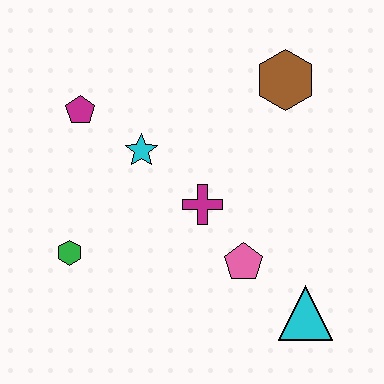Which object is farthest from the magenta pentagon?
The cyan triangle is farthest from the magenta pentagon.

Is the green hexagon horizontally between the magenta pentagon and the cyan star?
No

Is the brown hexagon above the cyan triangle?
Yes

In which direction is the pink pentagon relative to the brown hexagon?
The pink pentagon is below the brown hexagon.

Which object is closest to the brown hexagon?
The magenta cross is closest to the brown hexagon.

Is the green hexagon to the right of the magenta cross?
No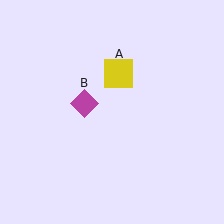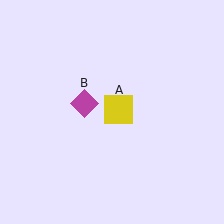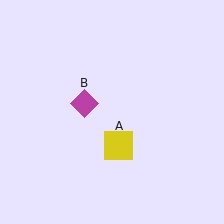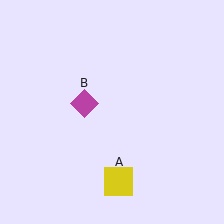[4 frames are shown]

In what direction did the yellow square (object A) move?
The yellow square (object A) moved down.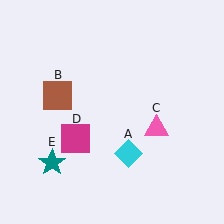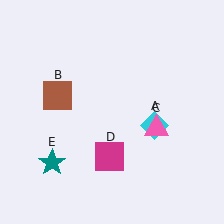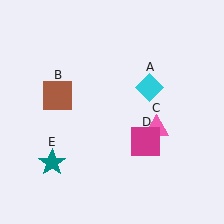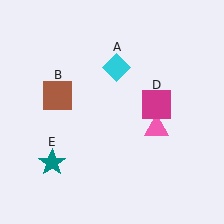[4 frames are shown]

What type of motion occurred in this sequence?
The cyan diamond (object A), magenta square (object D) rotated counterclockwise around the center of the scene.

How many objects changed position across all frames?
2 objects changed position: cyan diamond (object A), magenta square (object D).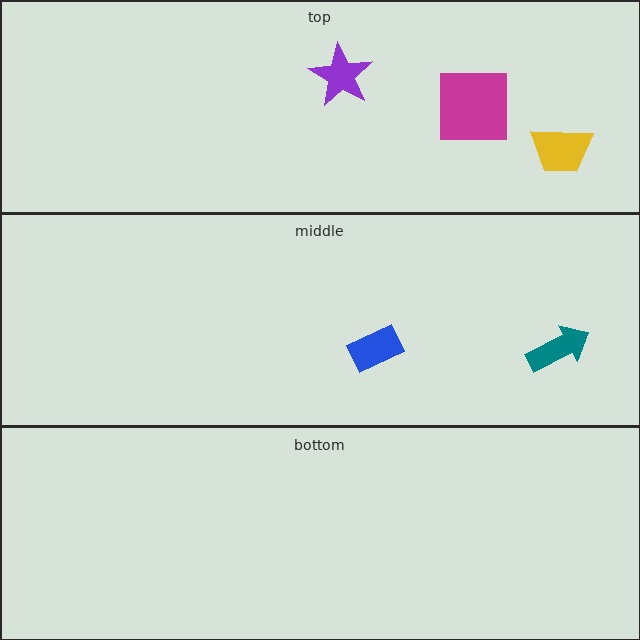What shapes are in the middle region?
The blue rectangle, the teal arrow.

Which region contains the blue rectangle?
The middle region.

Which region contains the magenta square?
The top region.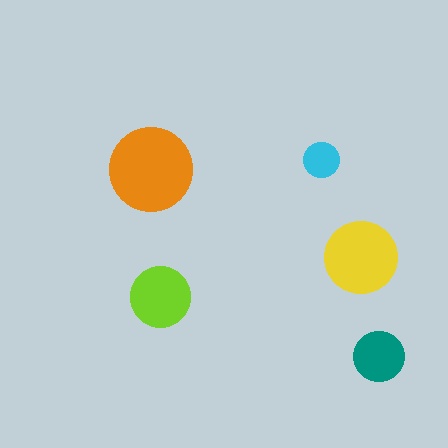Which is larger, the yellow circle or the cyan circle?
The yellow one.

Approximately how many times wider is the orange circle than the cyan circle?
About 2.5 times wider.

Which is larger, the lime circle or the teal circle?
The lime one.